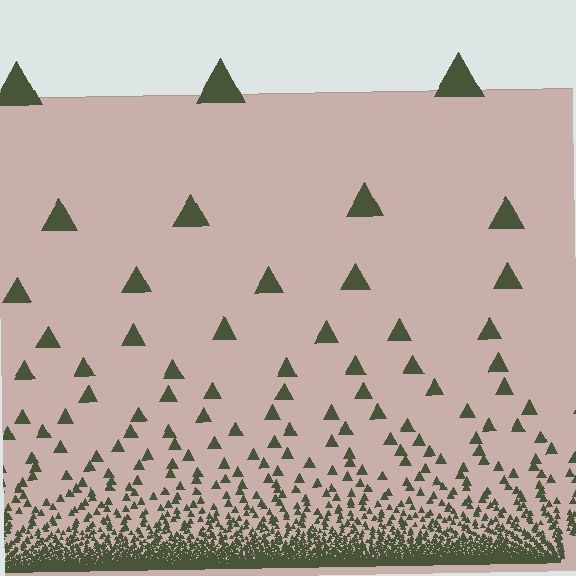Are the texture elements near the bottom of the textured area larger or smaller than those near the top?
Smaller. The gradient is inverted — elements near the bottom are smaller and denser.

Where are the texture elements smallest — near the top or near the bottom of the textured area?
Near the bottom.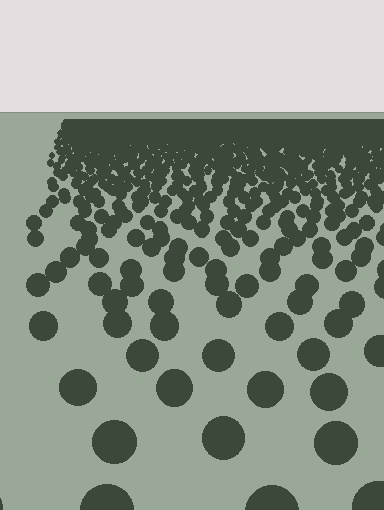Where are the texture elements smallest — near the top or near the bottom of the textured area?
Near the top.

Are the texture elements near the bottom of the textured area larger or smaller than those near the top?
Larger. Near the bottom, elements are closer to the viewer and appear at a bigger on-screen size.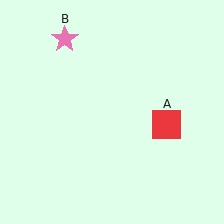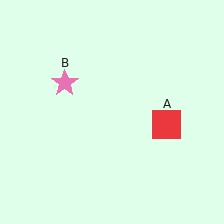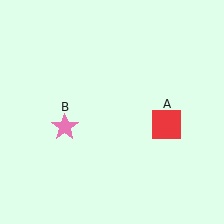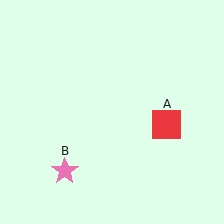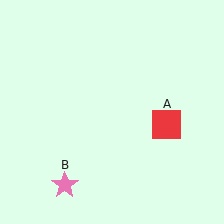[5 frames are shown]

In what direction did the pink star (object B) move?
The pink star (object B) moved down.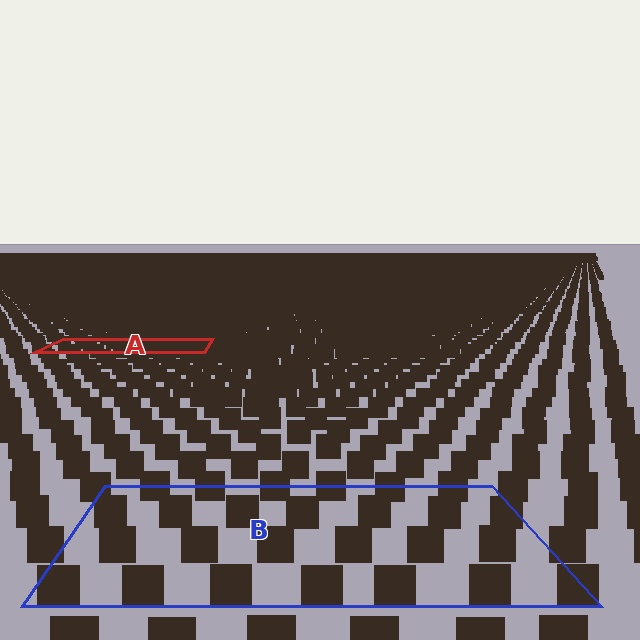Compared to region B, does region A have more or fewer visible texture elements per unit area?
Region A has more texture elements per unit area — they are packed more densely because it is farther away.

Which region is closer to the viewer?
Region B is closer. The texture elements there are larger and more spread out.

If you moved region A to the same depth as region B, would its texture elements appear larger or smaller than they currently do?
They would appear larger. At a closer depth, the same texture elements are projected at a bigger on-screen size.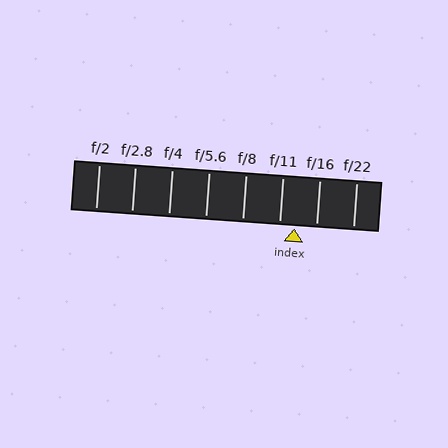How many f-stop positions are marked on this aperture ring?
There are 8 f-stop positions marked.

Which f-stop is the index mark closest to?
The index mark is closest to f/11.